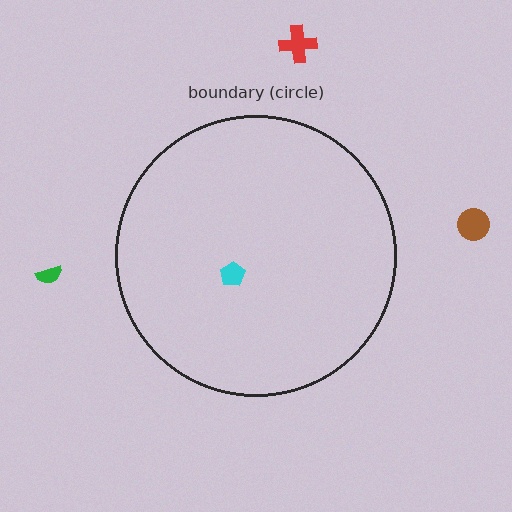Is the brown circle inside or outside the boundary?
Outside.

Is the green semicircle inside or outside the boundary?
Outside.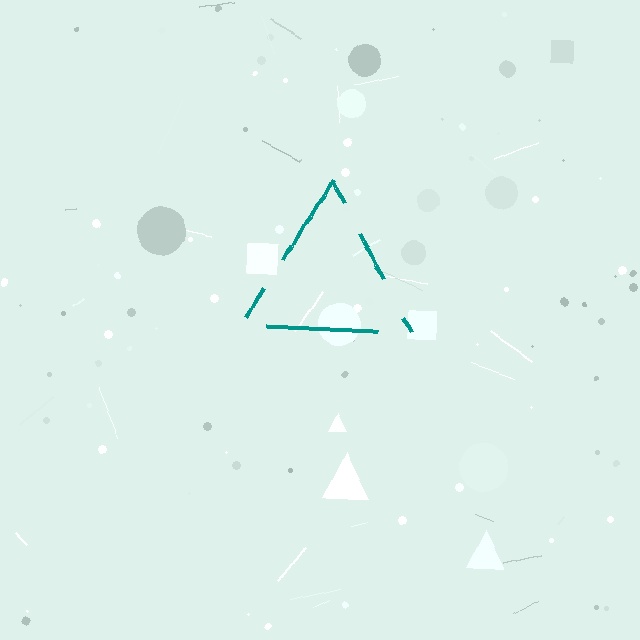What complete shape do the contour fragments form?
The contour fragments form a triangle.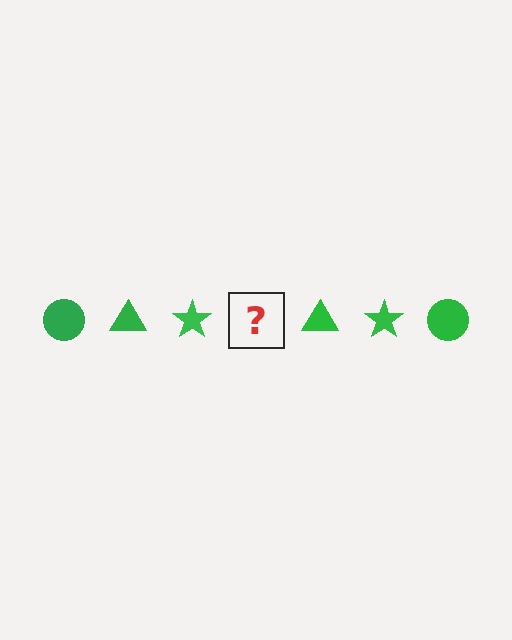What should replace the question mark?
The question mark should be replaced with a green circle.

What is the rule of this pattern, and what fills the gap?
The rule is that the pattern cycles through circle, triangle, star shapes in green. The gap should be filled with a green circle.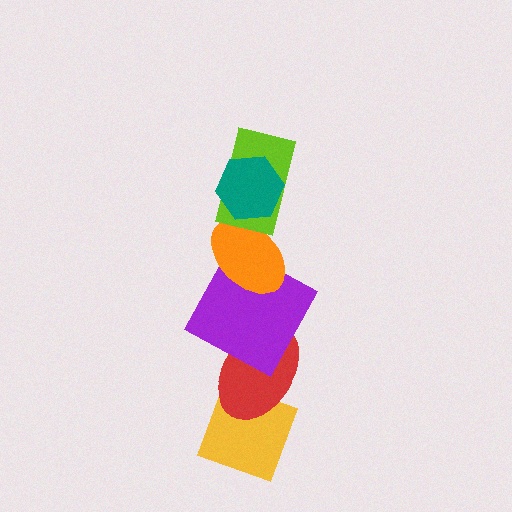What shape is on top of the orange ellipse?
The lime rectangle is on top of the orange ellipse.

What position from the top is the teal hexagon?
The teal hexagon is 1st from the top.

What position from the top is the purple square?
The purple square is 4th from the top.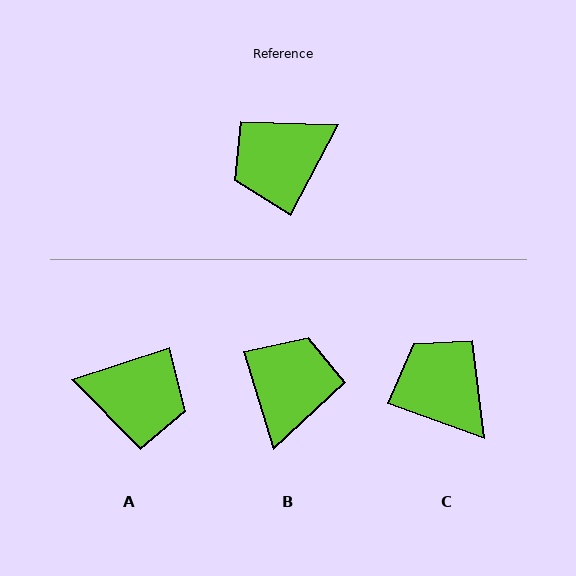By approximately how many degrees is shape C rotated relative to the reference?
Approximately 82 degrees clockwise.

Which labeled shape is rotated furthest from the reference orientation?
A, about 136 degrees away.